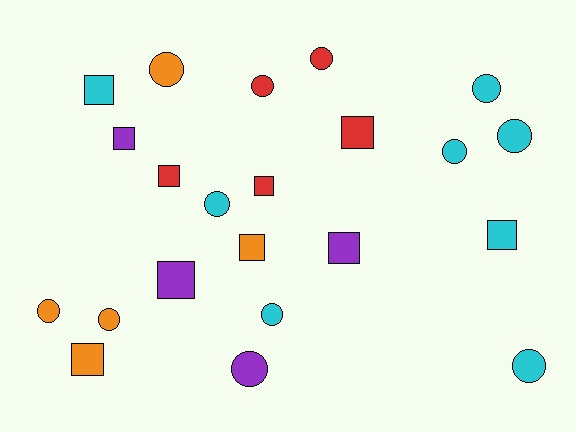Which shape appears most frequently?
Circle, with 12 objects.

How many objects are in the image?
There are 22 objects.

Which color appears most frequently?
Cyan, with 8 objects.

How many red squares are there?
There are 3 red squares.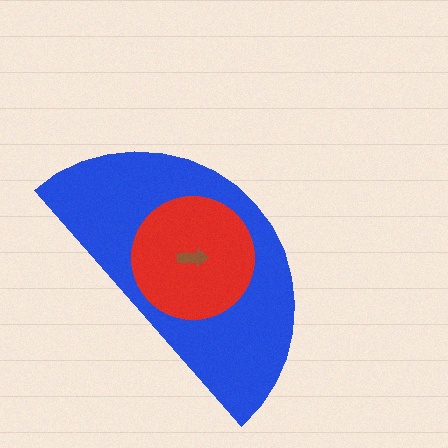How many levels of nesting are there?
3.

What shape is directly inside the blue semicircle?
The red circle.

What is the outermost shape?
The blue semicircle.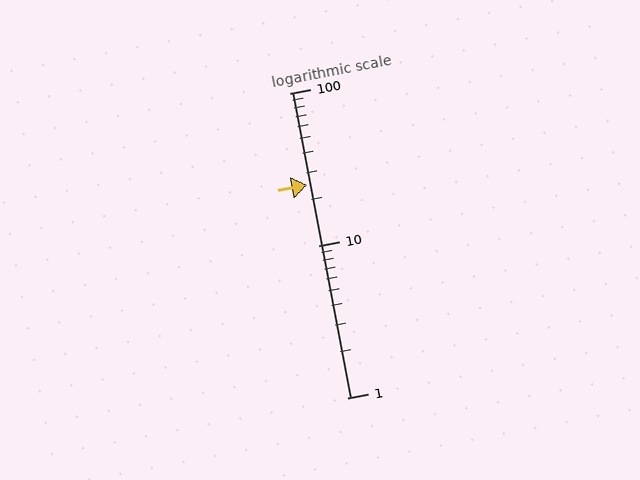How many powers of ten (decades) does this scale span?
The scale spans 2 decades, from 1 to 100.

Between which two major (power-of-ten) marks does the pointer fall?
The pointer is between 10 and 100.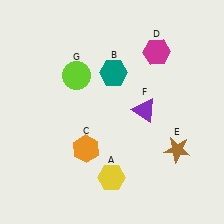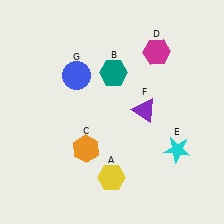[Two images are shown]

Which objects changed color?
E changed from brown to cyan. G changed from lime to blue.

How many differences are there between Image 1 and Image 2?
There are 2 differences between the two images.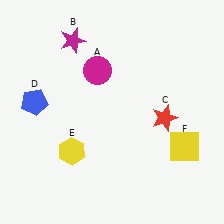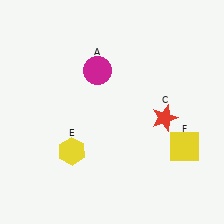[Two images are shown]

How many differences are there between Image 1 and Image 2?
There are 2 differences between the two images.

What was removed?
The blue pentagon (D), the magenta star (B) were removed in Image 2.